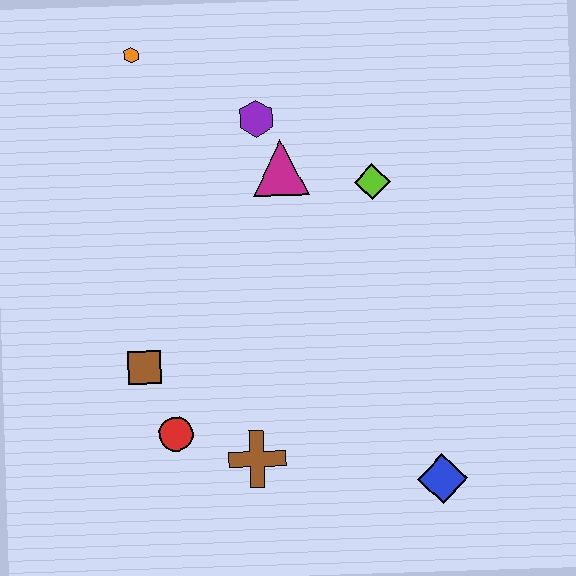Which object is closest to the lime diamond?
The magenta triangle is closest to the lime diamond.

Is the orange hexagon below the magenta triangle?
No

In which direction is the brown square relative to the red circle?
The brown square is above the red circle.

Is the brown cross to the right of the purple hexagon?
No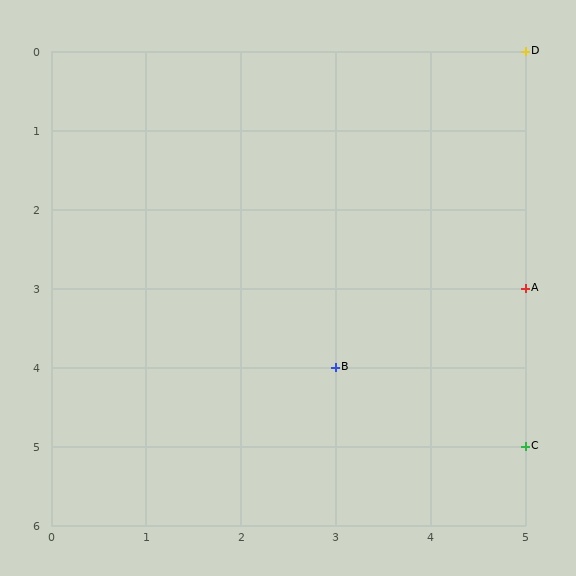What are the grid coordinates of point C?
Point C is at grid coordinates (5, 5).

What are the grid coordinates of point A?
Point A is at grid coordinates (5, 3).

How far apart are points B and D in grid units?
Points B and D are 2 columns and 4 rows apart (about 4.5 grid units diagonally).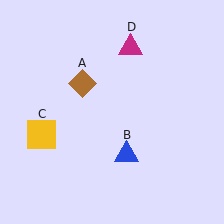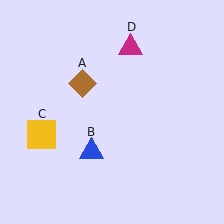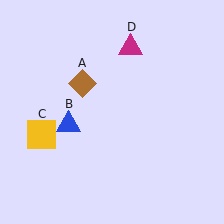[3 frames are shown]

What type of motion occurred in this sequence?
The blue triangle (object B) rotated clockwise around the center of the scene.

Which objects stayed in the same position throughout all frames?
Brown diamond (object A) and yellow square (object C) and magenta triangle (object D) remained stationary.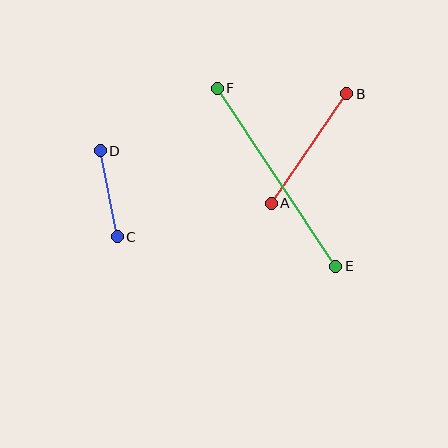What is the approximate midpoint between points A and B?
The midpoint is at approximately (309, 148) pixels.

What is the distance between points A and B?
The distance is approximately 133 pixels.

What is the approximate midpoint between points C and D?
The midpoint is at approximately (109, 194) pixels.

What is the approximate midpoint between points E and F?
The midpoint is at approximately (276, 177) pixels.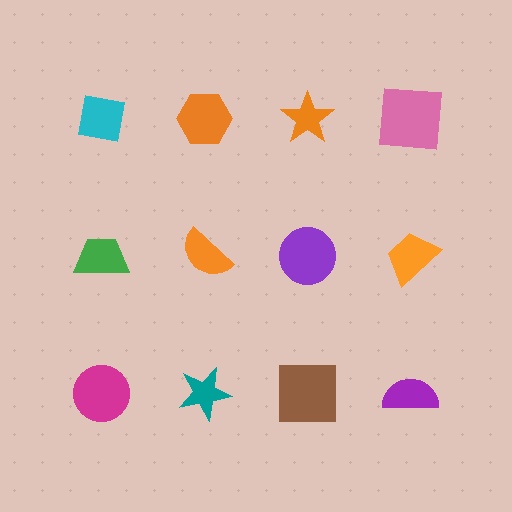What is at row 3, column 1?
A magenta circle.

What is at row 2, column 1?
A green trapezoid.